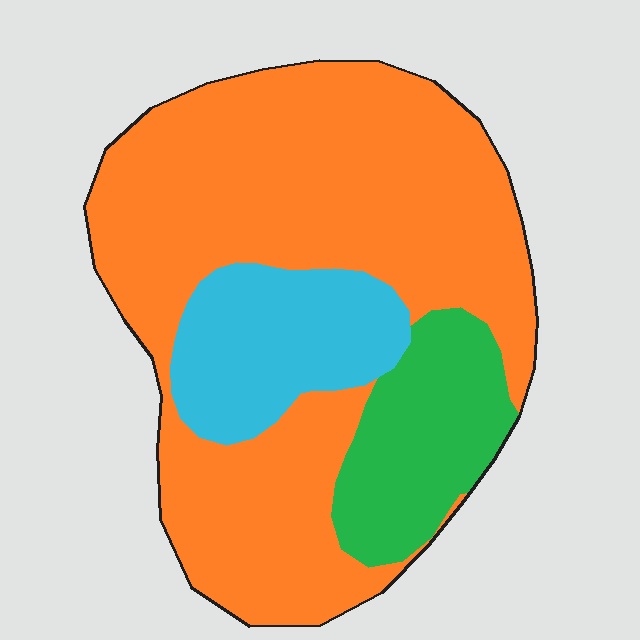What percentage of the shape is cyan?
Cyan covers roughly 15% of the shape.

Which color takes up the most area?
Orange, at roughly 70%.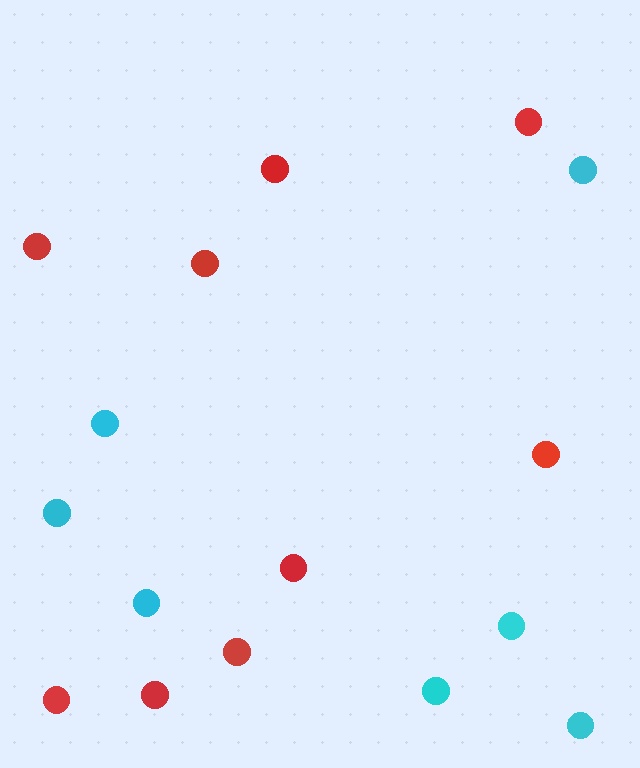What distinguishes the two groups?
There are 2 groups: one group of red circles (9) and one group of cyan circles (7).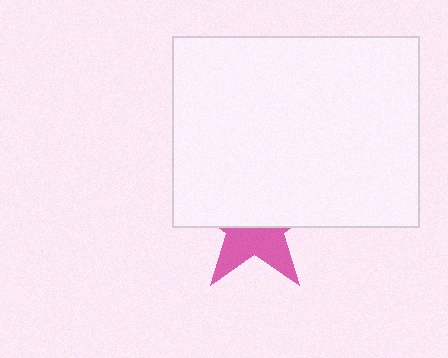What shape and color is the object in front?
The object in front is a white rectangle.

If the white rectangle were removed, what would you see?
You would see the complete pink star.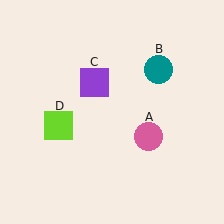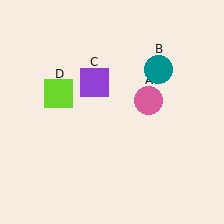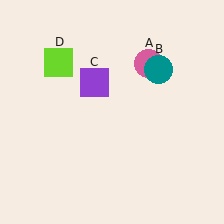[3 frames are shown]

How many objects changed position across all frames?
2 objects changed position: pink circle (object A), lime square (object D).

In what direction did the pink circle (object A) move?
The pink circle (object A) moved up.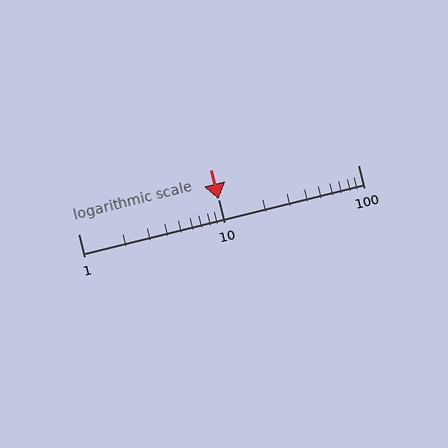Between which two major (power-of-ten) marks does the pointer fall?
The pointer is between 10 and 100.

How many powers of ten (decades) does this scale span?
The scale spans 2 decades, from 1 to 100.